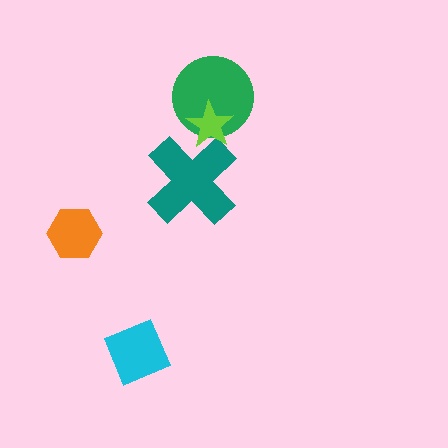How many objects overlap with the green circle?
1 object overlaps with the green circle.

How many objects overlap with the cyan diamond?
0 objects overlap with the cyan diamond.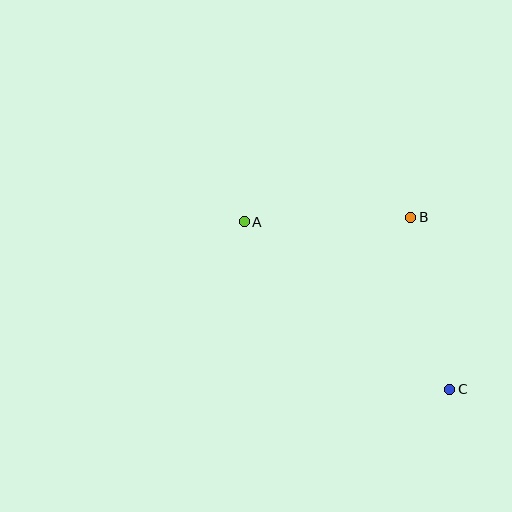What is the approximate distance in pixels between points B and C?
The distance between B and C is approximately 176 pixels.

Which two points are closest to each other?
Points A and B are closest to each other.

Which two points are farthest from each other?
Points A and C are farthest from each other.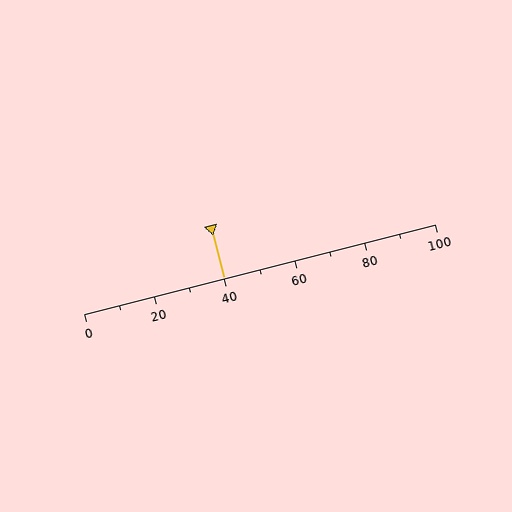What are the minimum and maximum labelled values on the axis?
The axis runs from 0 to 100.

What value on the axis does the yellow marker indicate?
The marker indicates approximately 40.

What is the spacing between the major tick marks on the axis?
The major ticks are spaced 20 apart.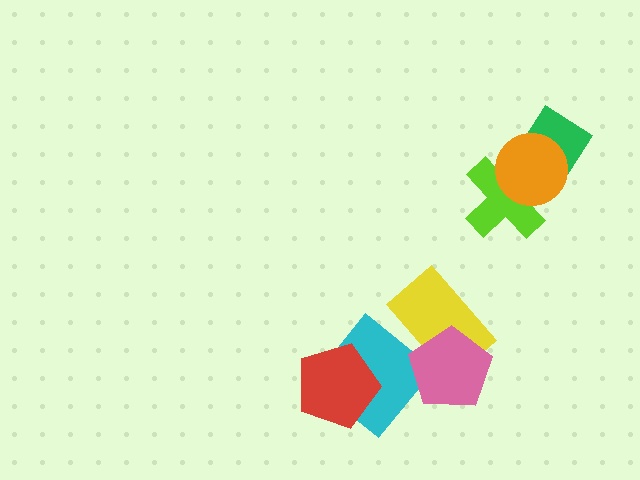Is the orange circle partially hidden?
No, no other shape covers it.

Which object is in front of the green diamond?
The orange circle is in front of the green diamond.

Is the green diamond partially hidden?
Yes, it is partially covered by another shape.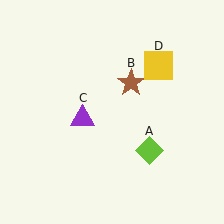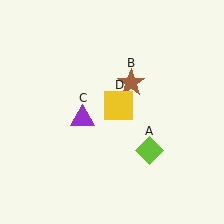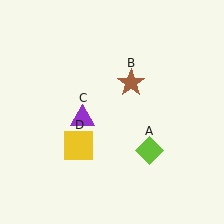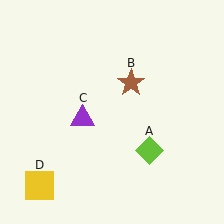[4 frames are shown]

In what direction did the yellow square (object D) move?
The yellow square (object D) moved down and to the left.